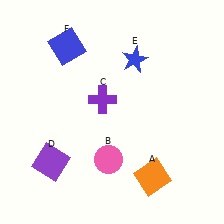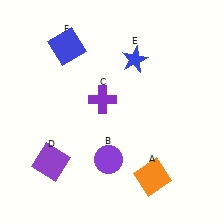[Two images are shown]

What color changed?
The circle (B) changed from pink in Image 1 to purple in Image 2.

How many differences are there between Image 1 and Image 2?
There is 1 difference between the two images.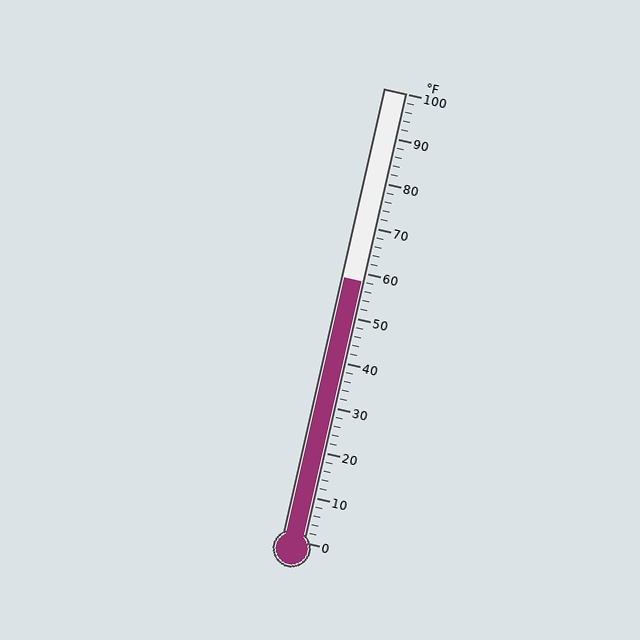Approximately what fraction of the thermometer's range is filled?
The thermometer is filled to approximately 60% of its range.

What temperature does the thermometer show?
The thermometer shows approximately 58°F.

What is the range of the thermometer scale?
The thermometer scale ranges from 0°F to 100°F.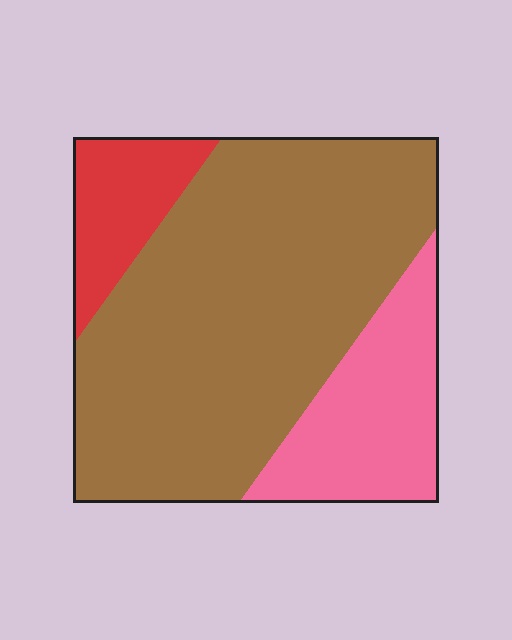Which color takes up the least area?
Red, at roughly 10%.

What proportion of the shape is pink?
Pink takes up about one fifth (1/5) of the shape.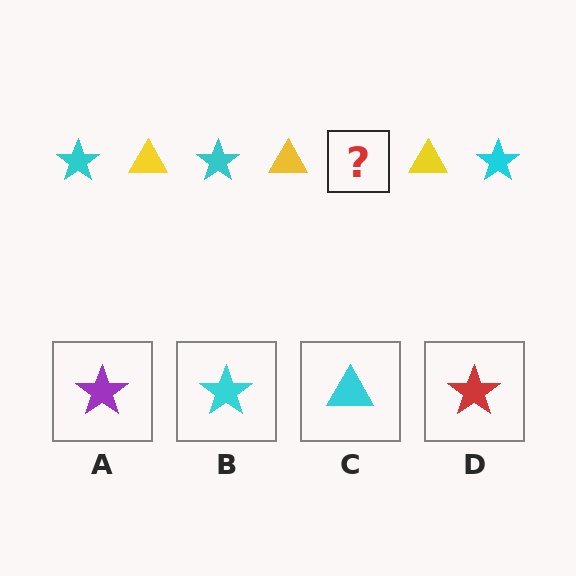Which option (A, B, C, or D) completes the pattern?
B.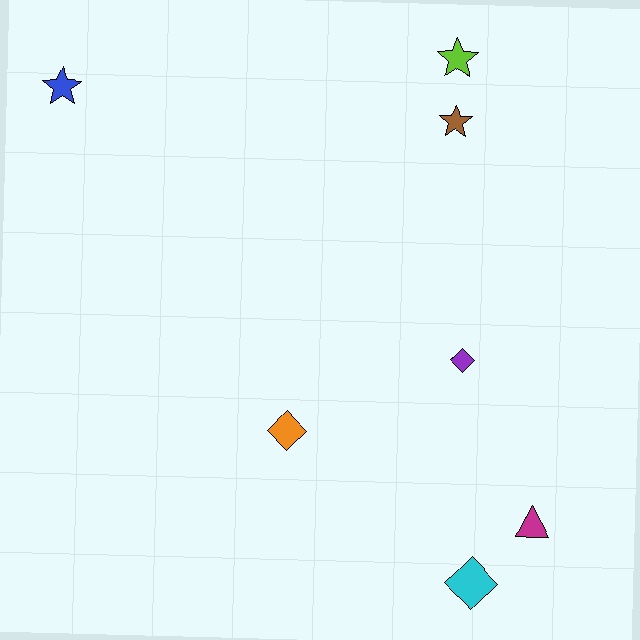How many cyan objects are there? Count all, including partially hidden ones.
There is 1 cyan object.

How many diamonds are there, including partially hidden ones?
There are 3 diamonds.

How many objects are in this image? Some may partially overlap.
There are 7 objects.